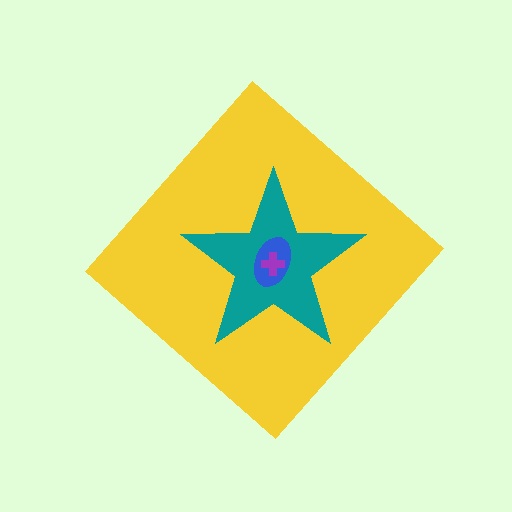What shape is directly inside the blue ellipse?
The purple cross.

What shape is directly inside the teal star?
The blue ellipse.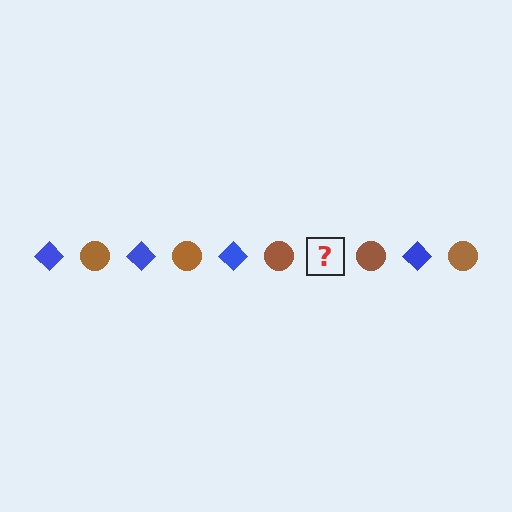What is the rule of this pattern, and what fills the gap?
The rule is that the pattern alternates between blue diamond and brown circle. The gap should be filled with a blue diamond.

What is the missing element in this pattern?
The missing element is a blue diamond.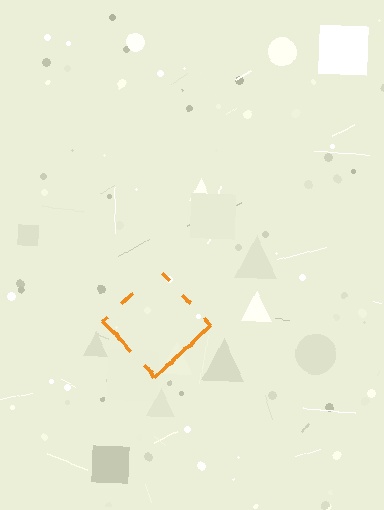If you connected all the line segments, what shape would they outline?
They would outline a diamond.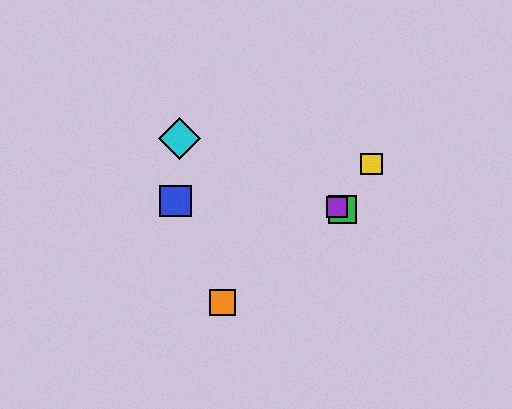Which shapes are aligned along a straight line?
The red square, the green square, the purple square, the cyan diamond are aligned along a straight line.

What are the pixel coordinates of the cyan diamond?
The cyan diamond is at (180, 139).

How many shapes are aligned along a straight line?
4 shapes (the red square, the green square, the purple square, the cyan diamond) are aligned along a straight line.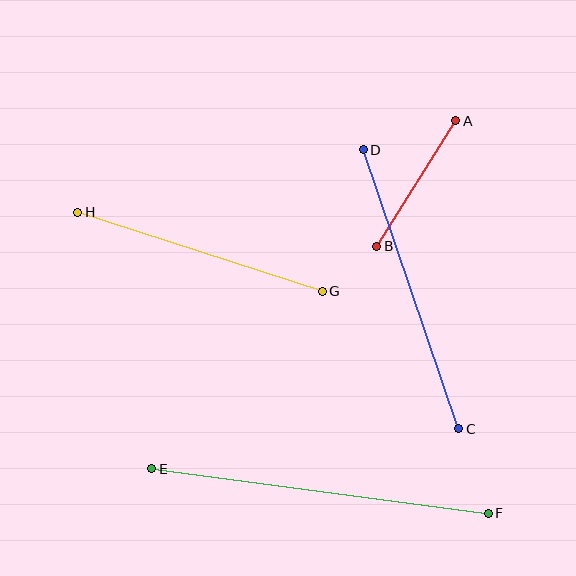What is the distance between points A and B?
The distance is approximately 148 pixels.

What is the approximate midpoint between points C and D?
The midpoint is at approximately (411, 289) pixels.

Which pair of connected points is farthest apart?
Points E and F are farthest apart.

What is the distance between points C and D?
The distance is approximately 295 pixels.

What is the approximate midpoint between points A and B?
The midpoint is at approximately (416, 184) pixels.